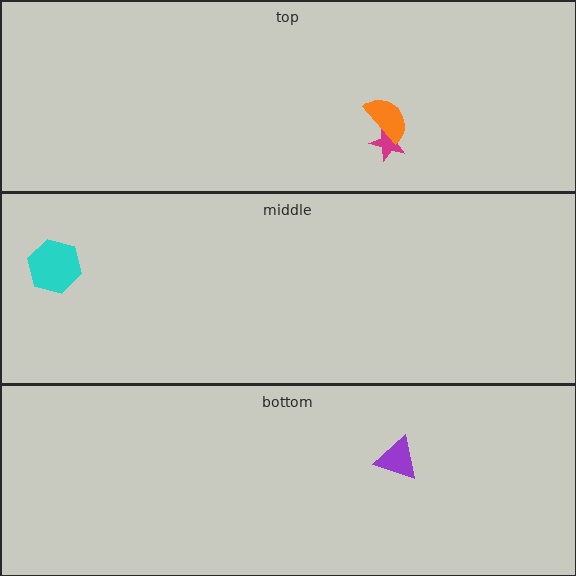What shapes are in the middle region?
The cyan hexagon.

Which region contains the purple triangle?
The bottom region.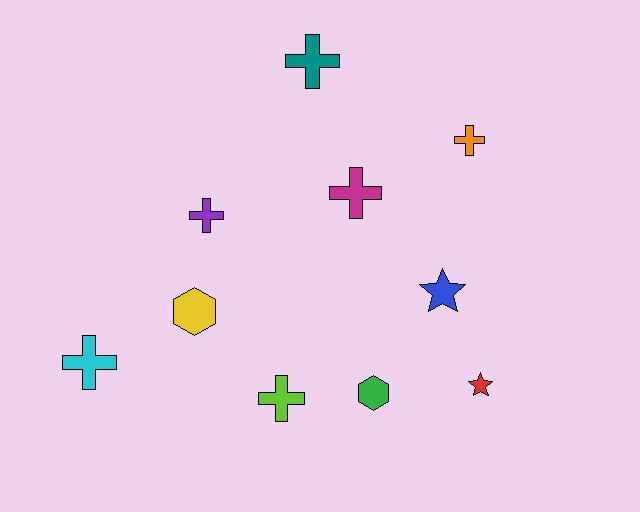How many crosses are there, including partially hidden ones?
There are 6 crosses.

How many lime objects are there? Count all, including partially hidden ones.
There is 1 lime object.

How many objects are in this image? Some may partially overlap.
There are 10 objects.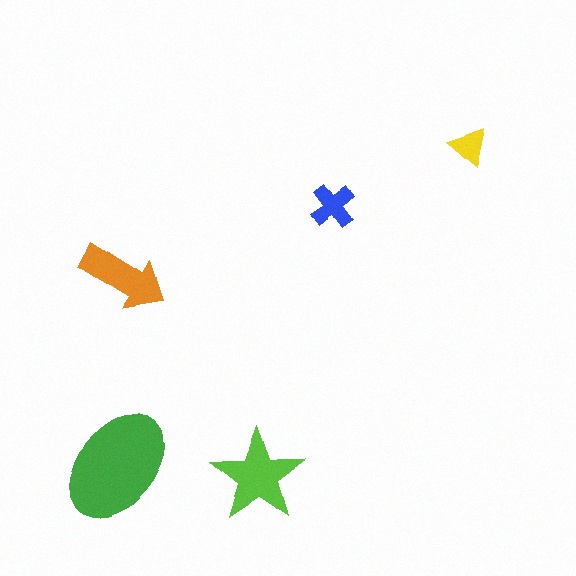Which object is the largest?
The green ellipse.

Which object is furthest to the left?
The green ellipse is leftmost.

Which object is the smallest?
The yellow triangle.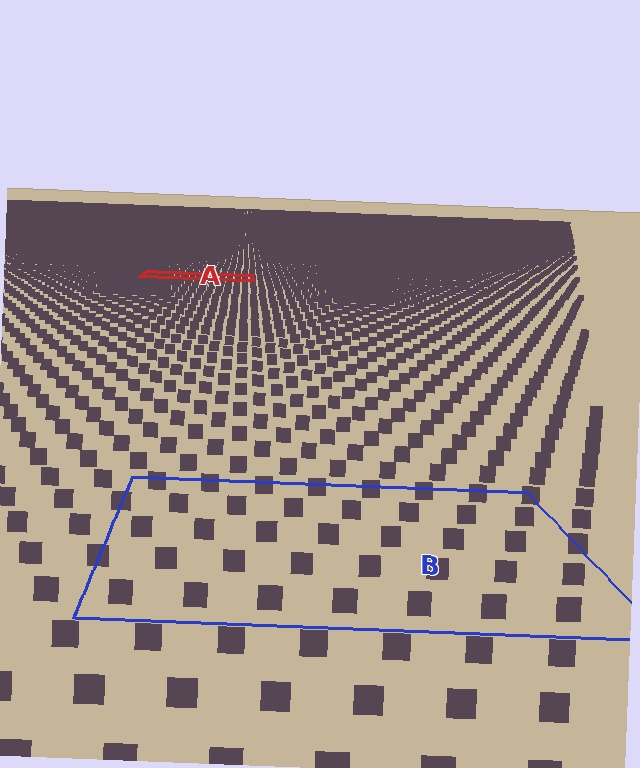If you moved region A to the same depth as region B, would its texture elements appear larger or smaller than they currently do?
They would appear larger. At a closer depth, the same texture elements are projected at a bigger on-screen size.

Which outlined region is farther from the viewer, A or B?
Region A is farther from the viewer — the texture elements inside it appear smaller and more densely packed.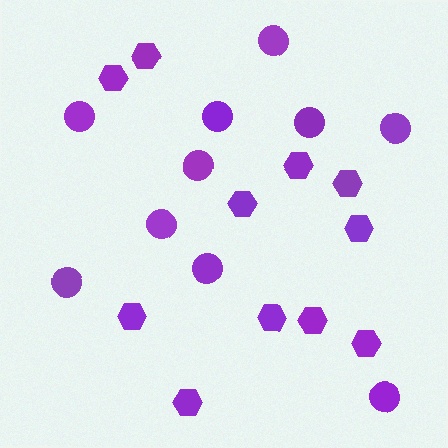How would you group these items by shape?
There are 2 groups: one group of hexagons (11) and one group of circles (10).